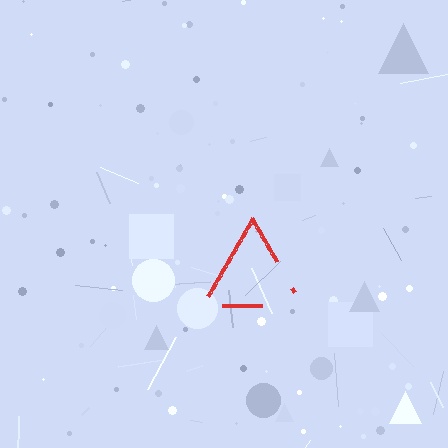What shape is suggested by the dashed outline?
The dashed outline suggests a triangle.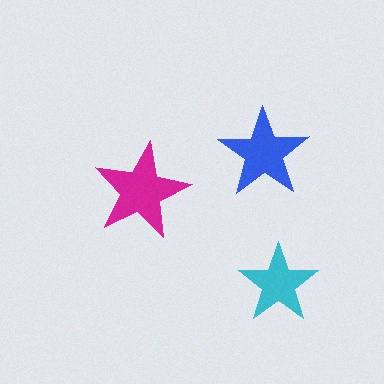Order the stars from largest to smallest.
the magenta one, the blue one, the cyan one.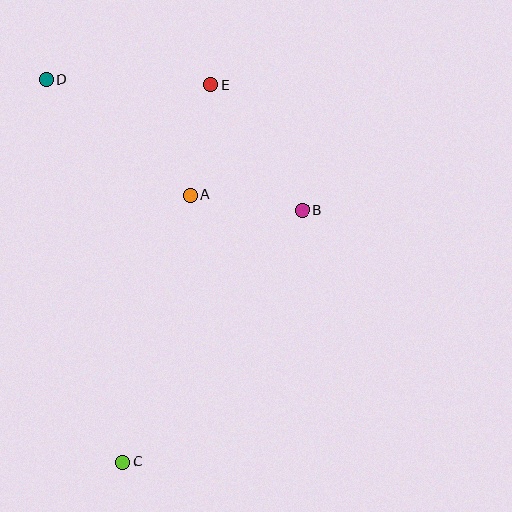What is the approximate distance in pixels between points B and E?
The distance between B and E is approximately 155 pixels.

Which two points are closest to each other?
Points A and E are closest to each other.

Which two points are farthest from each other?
Points C and D are farthest from each other.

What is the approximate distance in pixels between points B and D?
The distance between B and D is approximately 287 pixels.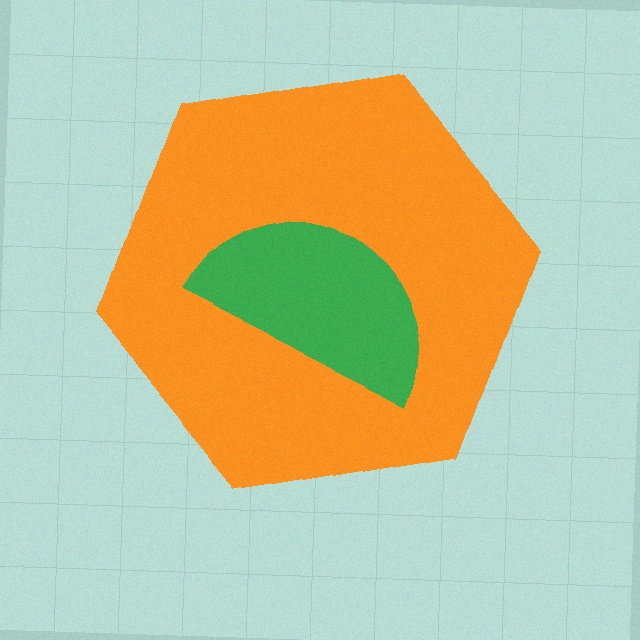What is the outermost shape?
The orange hexagon.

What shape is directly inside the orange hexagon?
The green semicircle.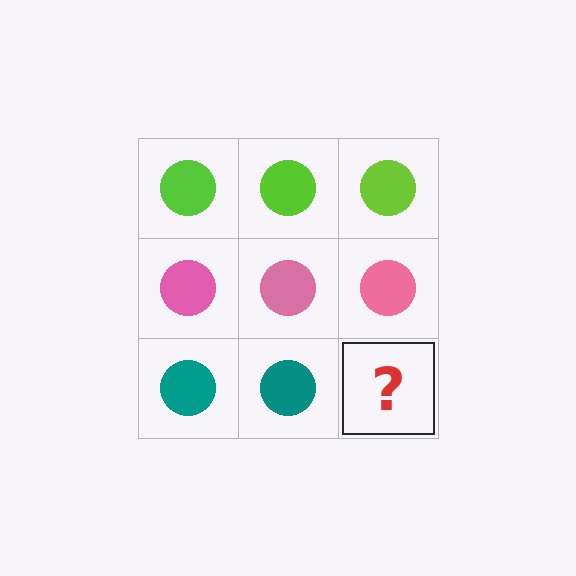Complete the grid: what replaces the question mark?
The question mark should be replaced with a teal circle.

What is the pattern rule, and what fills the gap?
The rule is that each row has a consistent color. The gap should be filled with a teal circle.